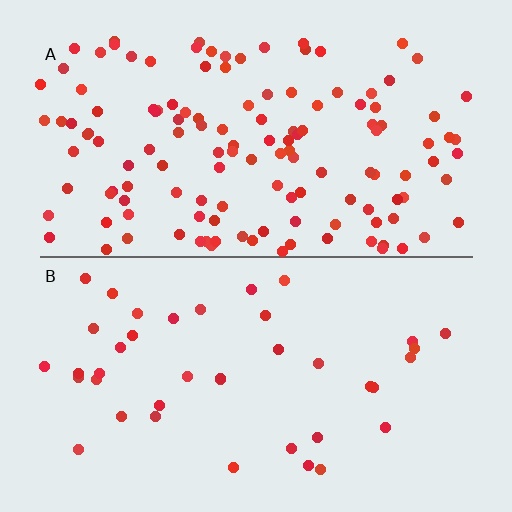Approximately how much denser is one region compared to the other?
Approximately 3.4× — region A over region B.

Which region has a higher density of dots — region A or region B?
A (the top).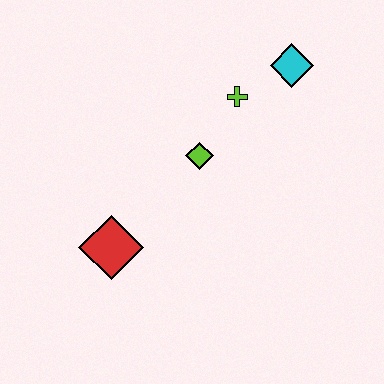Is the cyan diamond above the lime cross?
Yes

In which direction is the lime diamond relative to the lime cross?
The lime diamond is below the lime cross.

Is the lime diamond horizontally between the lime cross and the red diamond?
Yes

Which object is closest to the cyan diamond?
The lime cross is closest to the cyan diamond.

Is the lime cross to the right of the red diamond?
Yes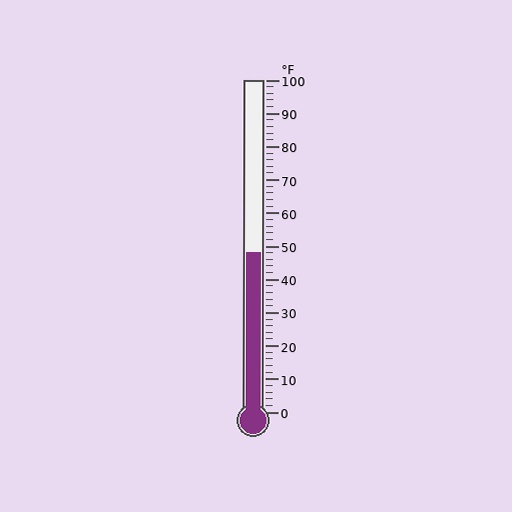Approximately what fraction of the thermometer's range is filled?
The thermometer is filled to approximately 50% of its range.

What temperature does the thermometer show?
The thermometer shows approximately 48°F.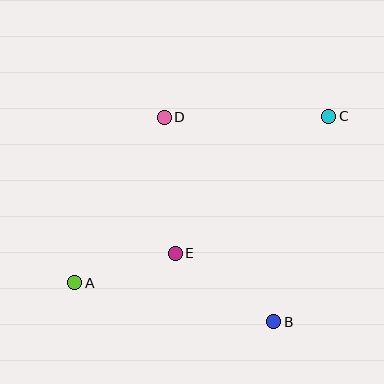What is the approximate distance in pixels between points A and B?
The distance between A and B is approximately 203 pixels.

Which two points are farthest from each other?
Points A and C are farthest from each other.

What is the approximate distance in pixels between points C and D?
The distance between C and D is approximately 165 pixels.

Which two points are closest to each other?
Points A and E are closest to each other.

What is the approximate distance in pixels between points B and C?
The distance between B and C is approximately 212 pixels.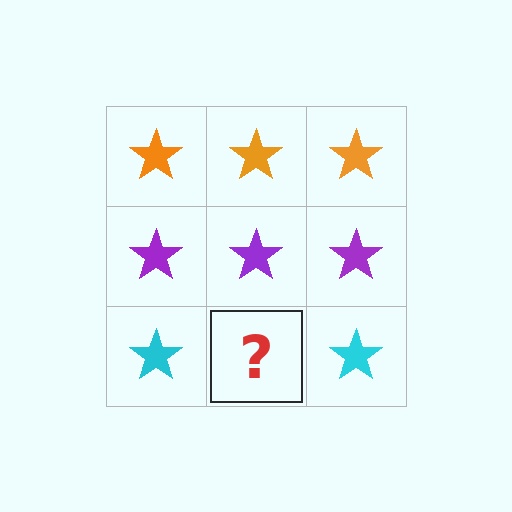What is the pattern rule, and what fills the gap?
The rule is that each row has a consistent color. The gap should be filled with a cyan star.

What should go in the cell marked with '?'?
The missing cell should contain a cyan star.